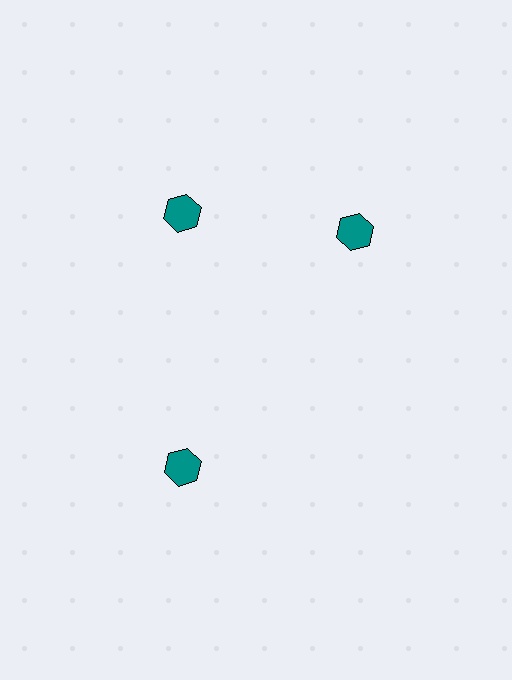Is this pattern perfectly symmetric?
No. The 3 teal hexagons are arranged in a ring, but one element near the 3 o'clock position is rotated out of alignment along the ring, breaking the 3-fold rotational symmetry.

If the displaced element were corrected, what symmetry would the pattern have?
It would have 3-fold rotational symmetry — the pattern would map onto itself every 120 degrees.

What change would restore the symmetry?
The symmetry would be restored by rotating it back into even spacing with its neighbors so that all 3 hexagons sit at equal angles and equal distance from the center.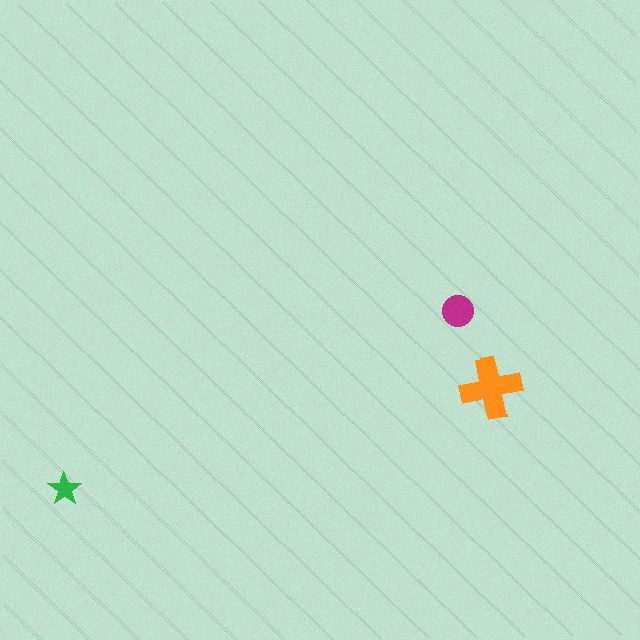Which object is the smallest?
The green star.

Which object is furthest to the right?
The orange cross is rightmost.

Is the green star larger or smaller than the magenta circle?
Smaller.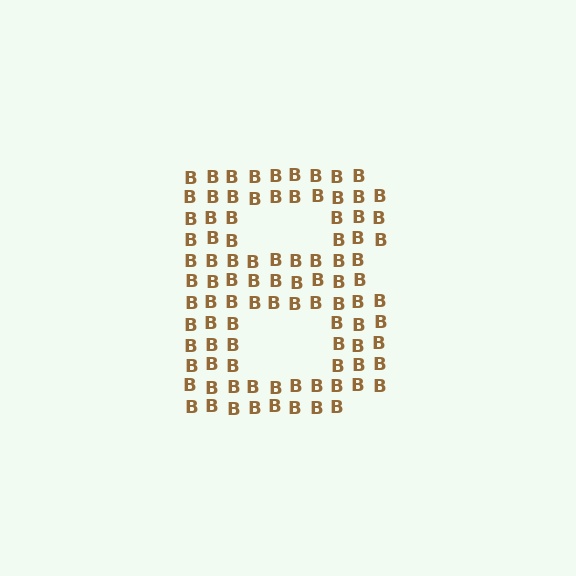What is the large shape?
The large shape is the letter B.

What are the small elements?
The small elements are letter B's.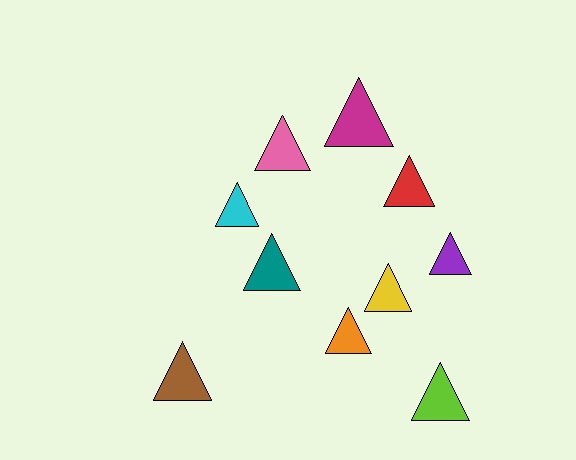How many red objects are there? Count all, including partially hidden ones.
There is 1 red object.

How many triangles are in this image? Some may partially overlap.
There are 10 triangles.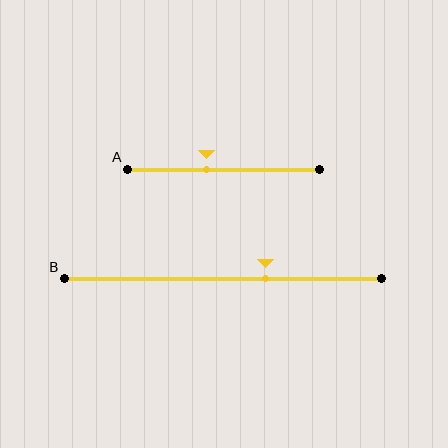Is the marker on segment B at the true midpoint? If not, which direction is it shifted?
No, the marker on segment B is shifted to the right by about 13% of the segment length.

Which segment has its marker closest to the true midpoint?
Segment A has its marker closest to the true midpoint.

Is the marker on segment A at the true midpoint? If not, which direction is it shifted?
No, the marker on segment A is shifted to the left by about 9% of the segment length.